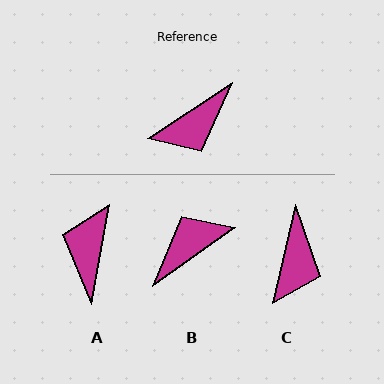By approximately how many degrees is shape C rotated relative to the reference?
Approximately 43 degrees counter-clockwise.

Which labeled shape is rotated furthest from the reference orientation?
B, about 178 degrees away.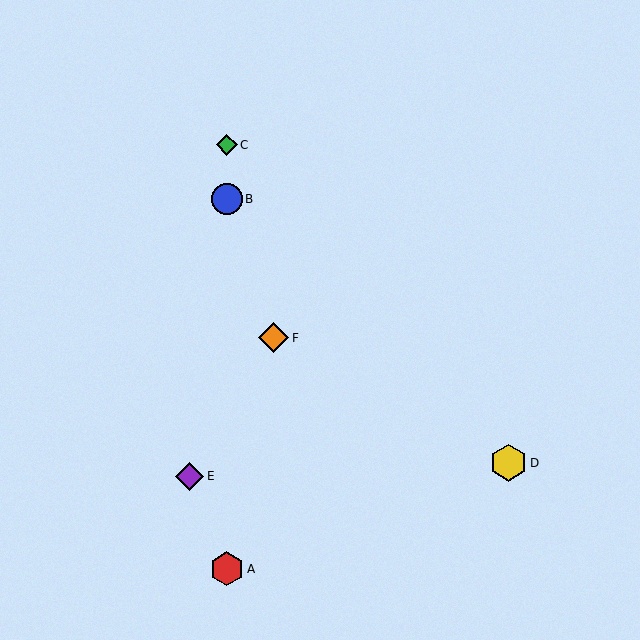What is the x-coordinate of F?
Object F is at x≈274.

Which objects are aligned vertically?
Objects A, B, C are aligned vertically.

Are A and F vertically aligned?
No, A is at x≈227 and F is at x≈274.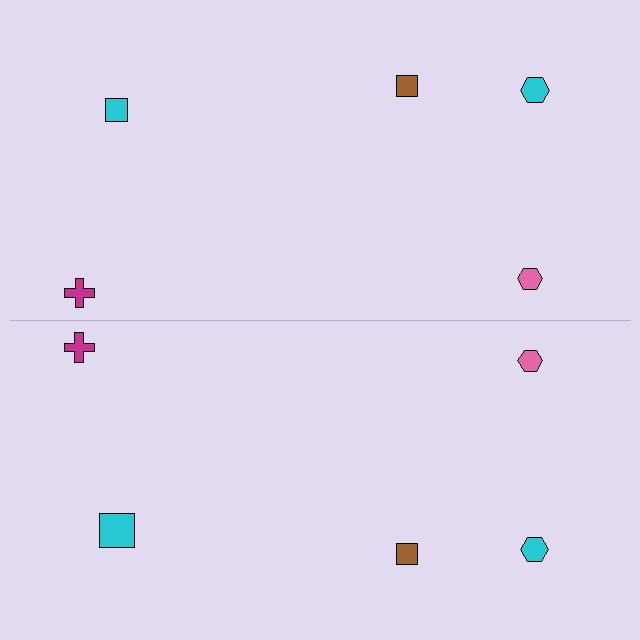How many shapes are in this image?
There are 10 shapes in this image.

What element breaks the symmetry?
The cyan square on the bottom side has a different size than its mirror counterpart.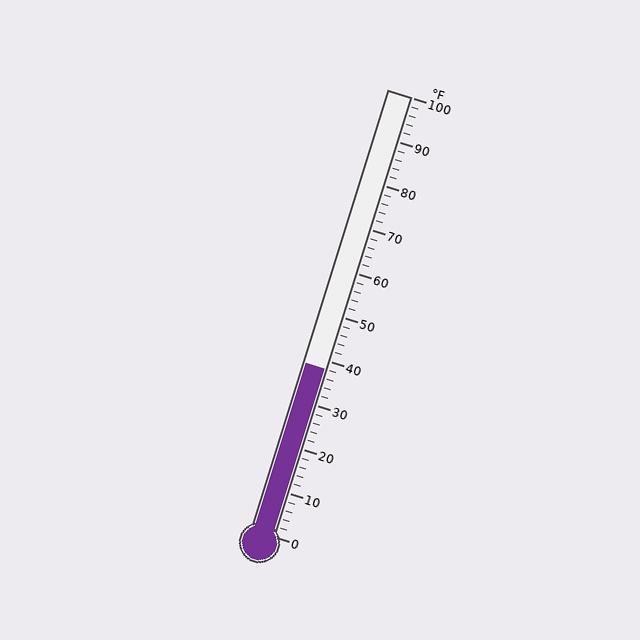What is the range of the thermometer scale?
The thermometer scale ranges from 0°F to 100°F.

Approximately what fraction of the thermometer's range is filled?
The thermometer is filled to approximately 40% of its range.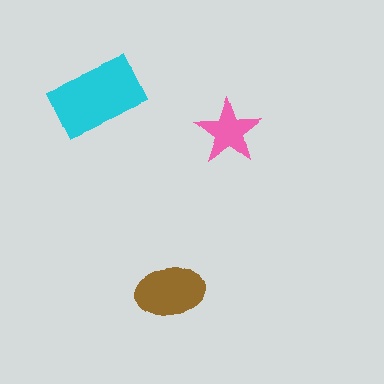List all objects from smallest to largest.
The pink star, the brown ellipse, the cyan rectangle.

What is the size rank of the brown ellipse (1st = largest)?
2nd.